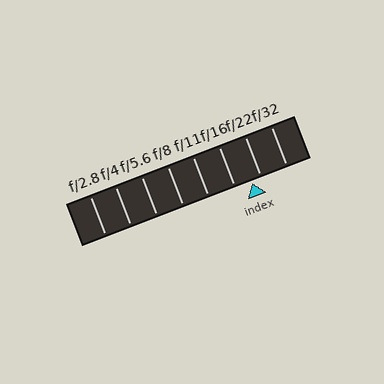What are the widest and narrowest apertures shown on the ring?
The widest aperture shown is f/2.8 and the narrowest is f/32.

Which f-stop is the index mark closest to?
The index mark is closest to f/22.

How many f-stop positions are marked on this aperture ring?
There are 8 f-stop positions marked.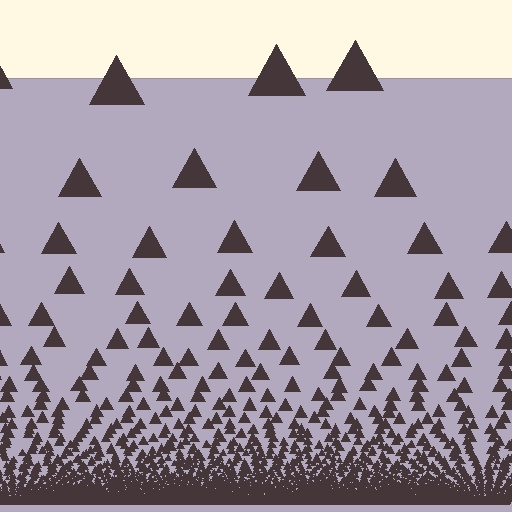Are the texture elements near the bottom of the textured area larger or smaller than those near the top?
Smaller. The gradient is inverted — elements near the bottom are smaller and denser.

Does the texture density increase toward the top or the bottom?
Density increases toward the bottom.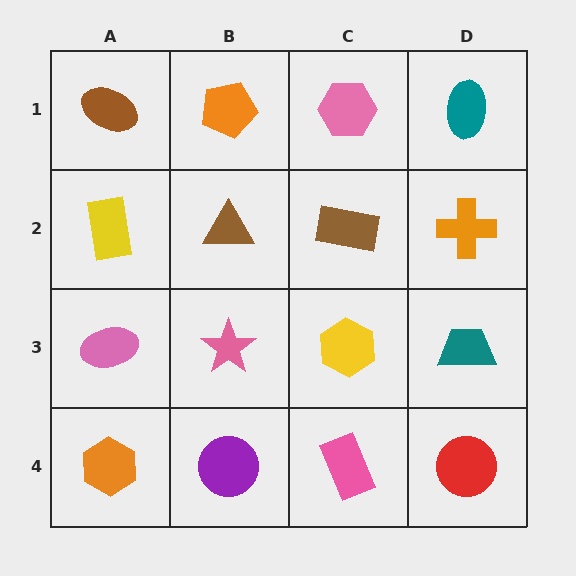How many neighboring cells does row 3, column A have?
3.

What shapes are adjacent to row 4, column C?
A yellow hexagon (row 3, column C), a purple circle (row 4, column B), a red circle (row 4, column D).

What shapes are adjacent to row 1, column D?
An orange cross (row 2, column D), a pink hexagon (row 1, column C).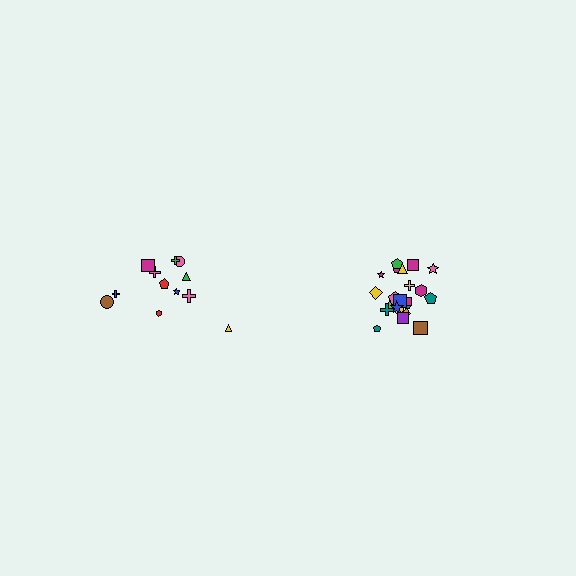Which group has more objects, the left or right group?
The right group.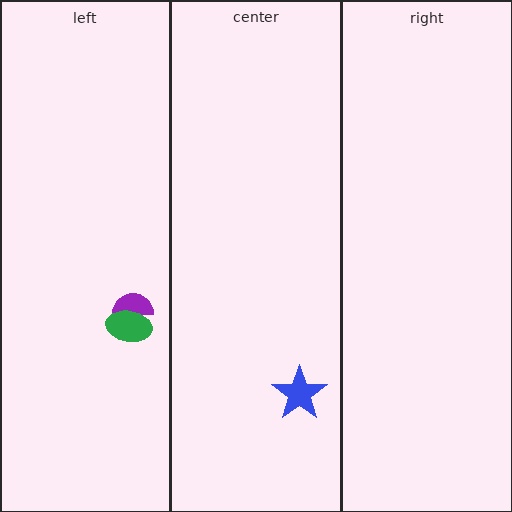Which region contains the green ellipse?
The left region.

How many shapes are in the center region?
1.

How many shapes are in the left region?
2.